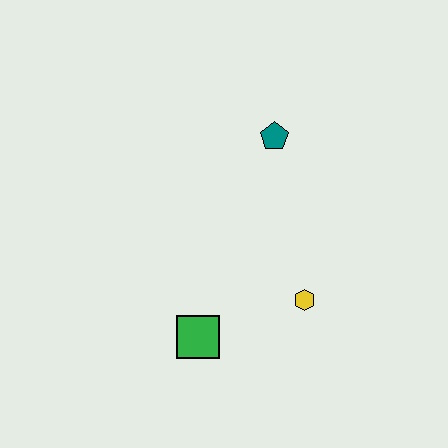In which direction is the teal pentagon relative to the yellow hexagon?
The teal pentagon is above the yellow hexagon.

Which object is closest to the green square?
The yellow hexagon is closest to the green square.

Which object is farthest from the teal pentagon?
The green square is farthest from the teal pentagon.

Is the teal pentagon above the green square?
Yes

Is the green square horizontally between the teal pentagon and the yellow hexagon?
No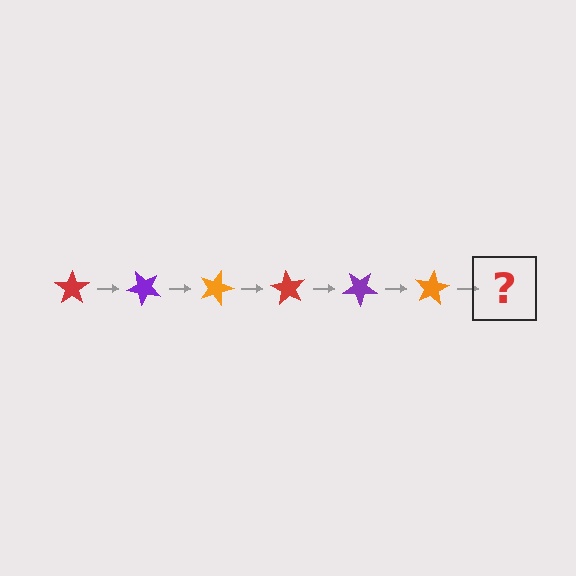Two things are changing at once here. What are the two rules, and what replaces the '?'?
The two rules are that it rotates 45 degrees each step and the color cycles through red, purple, and orange. The '?' should be a red star, rotated 270 degrees from the start.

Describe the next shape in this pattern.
It should be a red star, rotated 270 degrees from the start.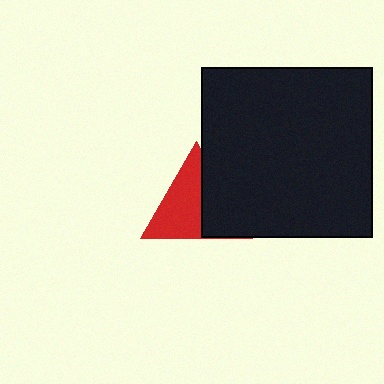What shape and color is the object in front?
The object in front is a black square.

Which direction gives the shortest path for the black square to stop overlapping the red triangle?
Moving right gives the shortest separation.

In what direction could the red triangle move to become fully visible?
The red triangle could move left. That would shift it out from behind the black square entirely.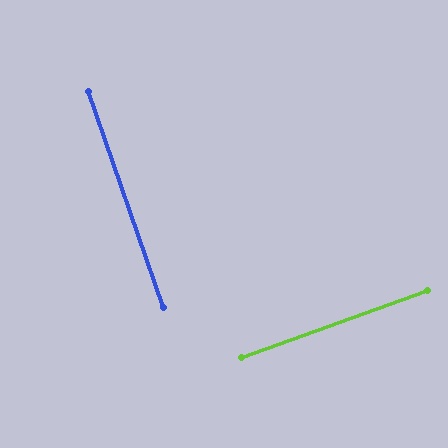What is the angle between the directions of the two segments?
Approximately 89 degrees.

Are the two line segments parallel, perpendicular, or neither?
Perpendicular — they meet at approximately 89°.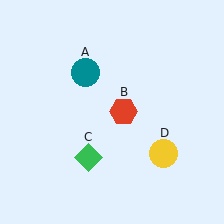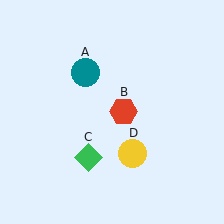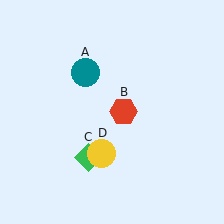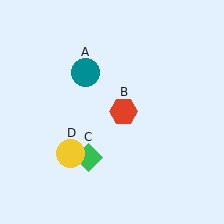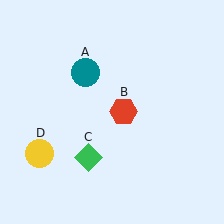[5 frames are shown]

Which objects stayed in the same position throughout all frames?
Teal circle (object A) and red hexagon (object B) and green diamond (object C) remained stationary.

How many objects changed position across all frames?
1 object changed position: yellow circle (object D).